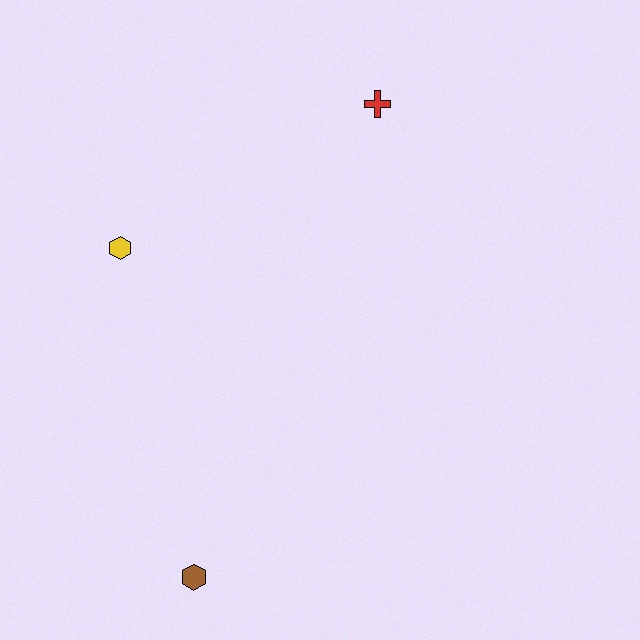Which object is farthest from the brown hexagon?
The red cross is farthest from the brown hexagon.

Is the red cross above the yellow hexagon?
Yes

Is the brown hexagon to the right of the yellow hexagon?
Yes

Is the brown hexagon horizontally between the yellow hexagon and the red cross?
Yes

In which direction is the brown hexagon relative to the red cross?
The brown hexagon is below the red cross.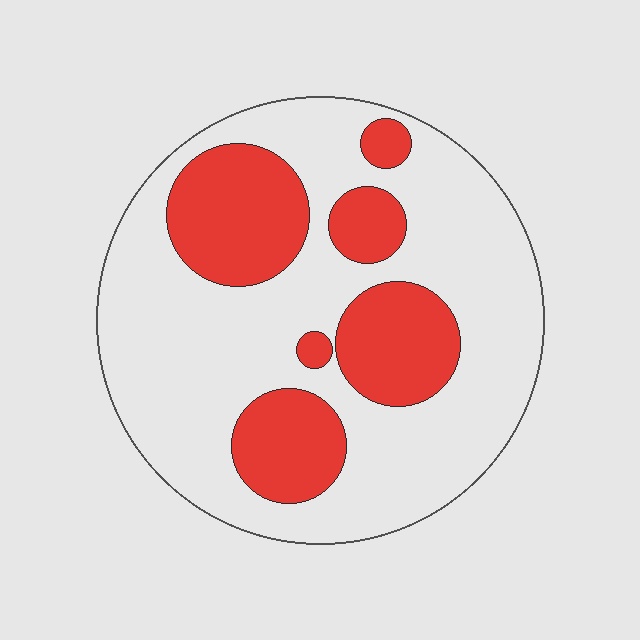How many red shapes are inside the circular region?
6.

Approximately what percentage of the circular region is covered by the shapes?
Approximately 30%.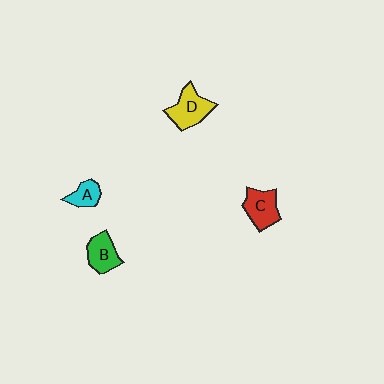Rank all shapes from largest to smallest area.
From largest to smallest: D (yellow), C (red), B (green), A (cyan).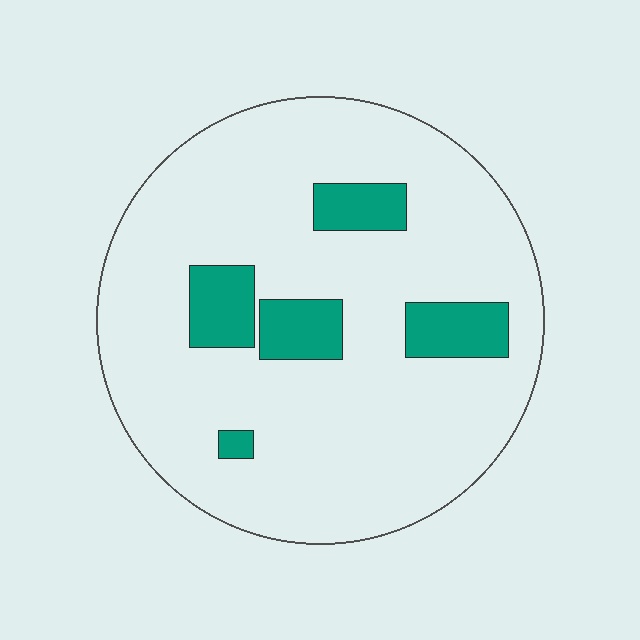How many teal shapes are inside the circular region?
5.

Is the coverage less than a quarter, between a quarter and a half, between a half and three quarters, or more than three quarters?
Less than a quarter.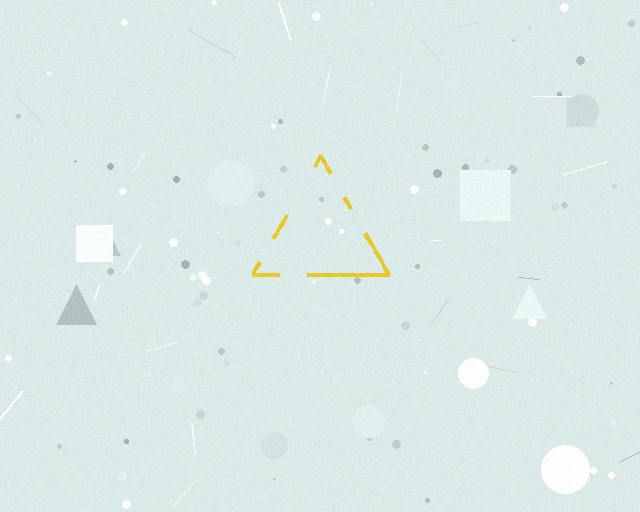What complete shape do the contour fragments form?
The contour fragments form a triangle.